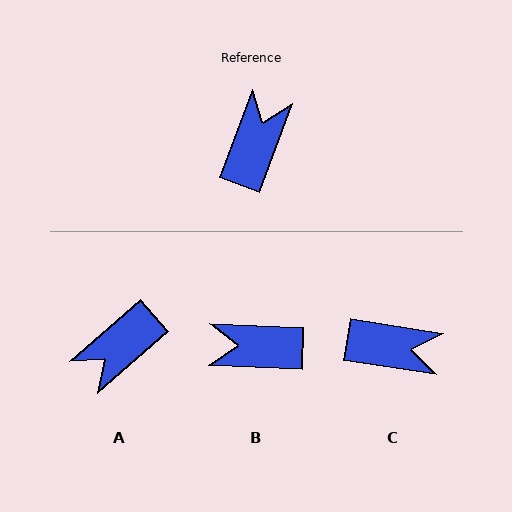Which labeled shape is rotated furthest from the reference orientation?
A, about 151 degrees away.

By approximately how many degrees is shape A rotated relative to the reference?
Approximately 151 degrees counter-clockwise.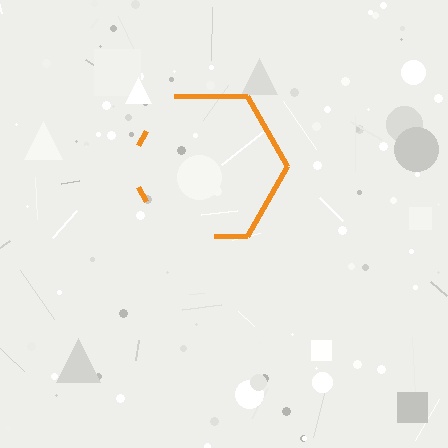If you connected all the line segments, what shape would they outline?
They would outline a hexagon.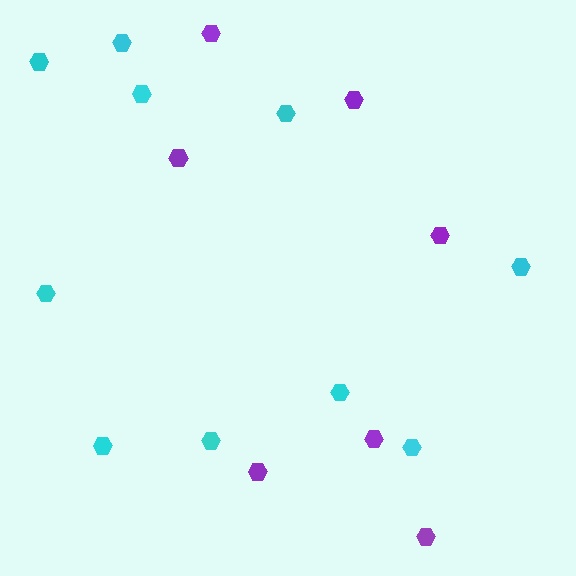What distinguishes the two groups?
There are 2 groups: one group of cyan hexagons (10) and one group of purple hexagons (7).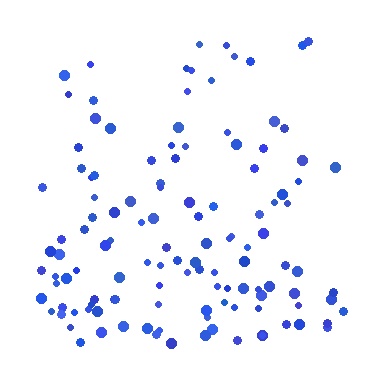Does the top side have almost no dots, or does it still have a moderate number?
Still a moderate number, just noticeably fewer than the bottom.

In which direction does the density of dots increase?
From top to bottom, with the bottom side densest.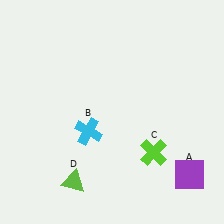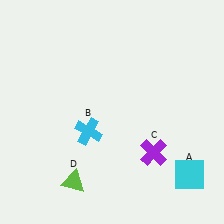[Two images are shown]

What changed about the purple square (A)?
In Image 1, A is purple. In Image 2, it changed to cyan.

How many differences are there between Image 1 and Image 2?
There are 2 differences between the two images.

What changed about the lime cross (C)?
In Image 1, C is lime. In Image 2, it changed to purple.